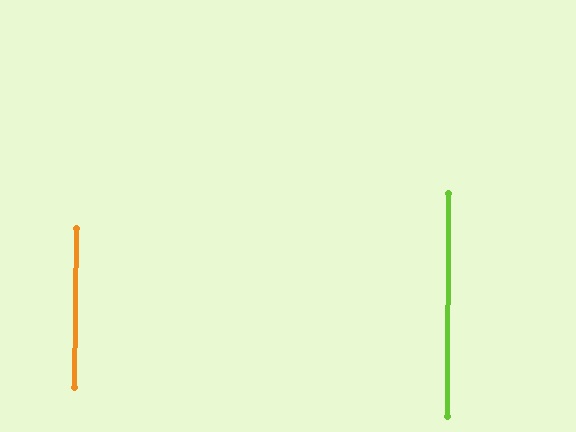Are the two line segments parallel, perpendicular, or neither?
Parallel — their directions differ by only 0.1°.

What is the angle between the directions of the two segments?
Approximately 0 degrees.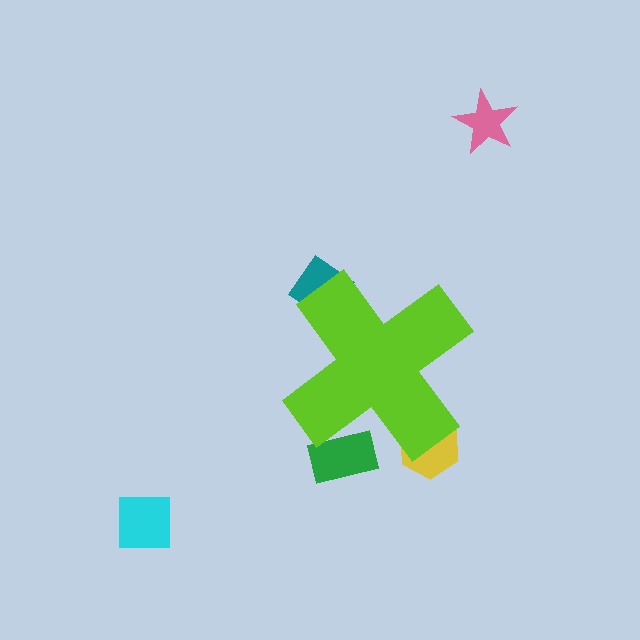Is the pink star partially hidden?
No, the pink star is fully visible.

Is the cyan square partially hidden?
No, the cyan square is fully visible.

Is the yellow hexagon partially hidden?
Yes, the yellow hexagon is partially hidden behind the lime cross.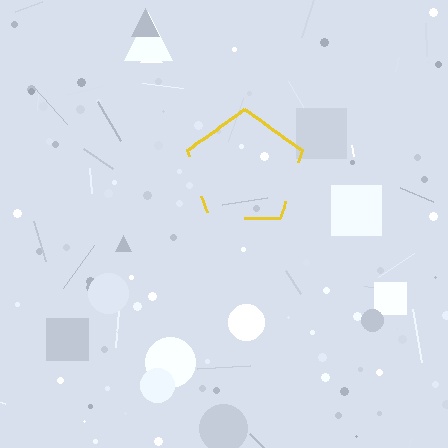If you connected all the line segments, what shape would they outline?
They would outline a pentagon.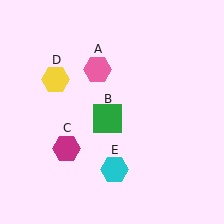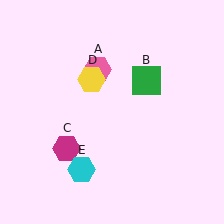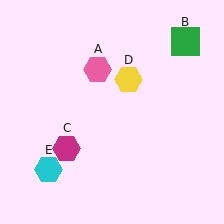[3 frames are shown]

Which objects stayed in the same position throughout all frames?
Pink hexagon (object A) and magenta hexagon (object C) remained stationary.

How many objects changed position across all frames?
3 objects changed position: green square (object B), yellow hexagon (object D), cyan hexagon (object E).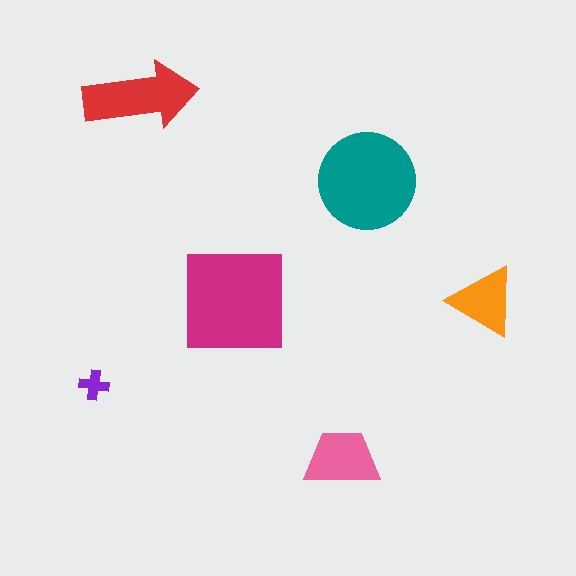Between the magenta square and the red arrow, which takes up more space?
The magenta square.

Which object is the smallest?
The purple cross.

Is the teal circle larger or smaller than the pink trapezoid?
Larger.